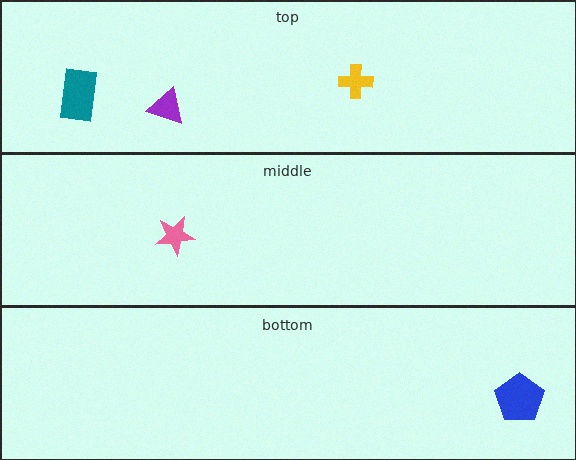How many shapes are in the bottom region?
1.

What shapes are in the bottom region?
The blue pentagon.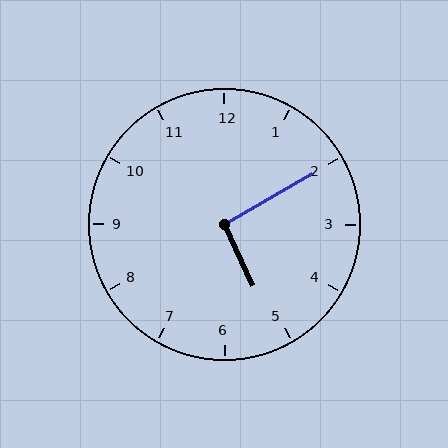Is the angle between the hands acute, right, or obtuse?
It is right.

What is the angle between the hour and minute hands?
Approximately 95 degrees.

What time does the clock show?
5:10.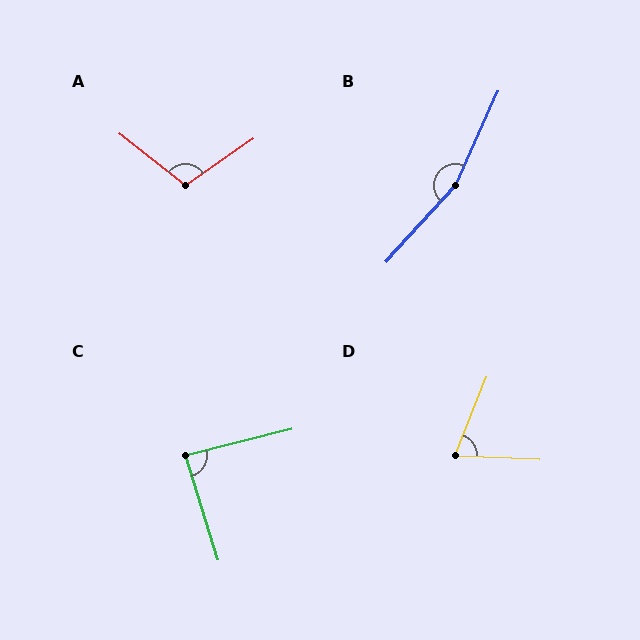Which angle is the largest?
B, at approximately 162 degrees.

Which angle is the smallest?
D, at approximately 70 degrees.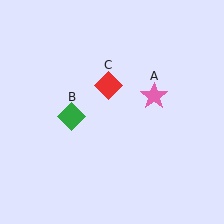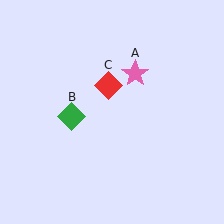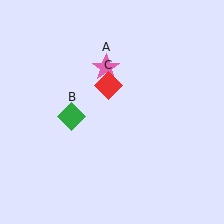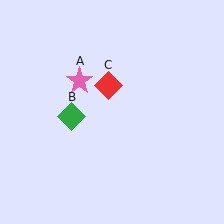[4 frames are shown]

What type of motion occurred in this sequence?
The pink star (object A) rotated counterclockwise around the center of the scene.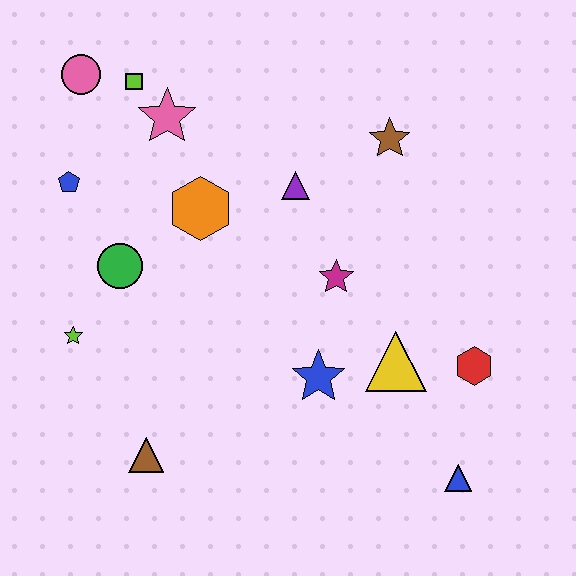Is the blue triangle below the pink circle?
Yes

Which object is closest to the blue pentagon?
The green circle is closest to the blue pentagon.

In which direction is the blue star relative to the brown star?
The blue star is below the brown star.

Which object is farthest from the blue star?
The pink circle is farthest from the blue star.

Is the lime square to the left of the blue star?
Yes